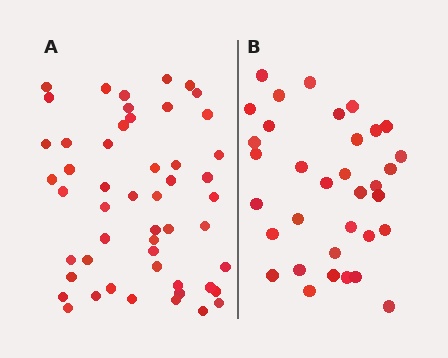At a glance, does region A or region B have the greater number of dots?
Region A (the left region) has more dots.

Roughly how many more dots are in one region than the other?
Region A has approximately 15 more dots than region B.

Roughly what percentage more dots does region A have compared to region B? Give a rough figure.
About 50% more.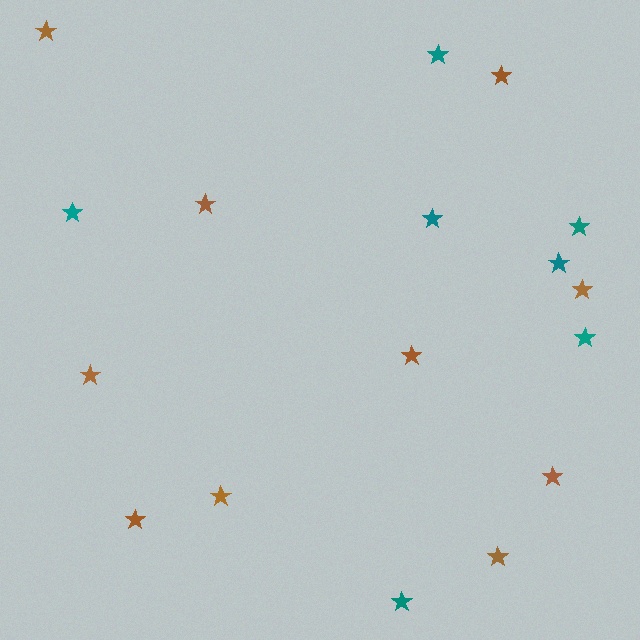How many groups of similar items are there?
There are 2 groups: one group of teal stars (7) and one group of brown stars (10).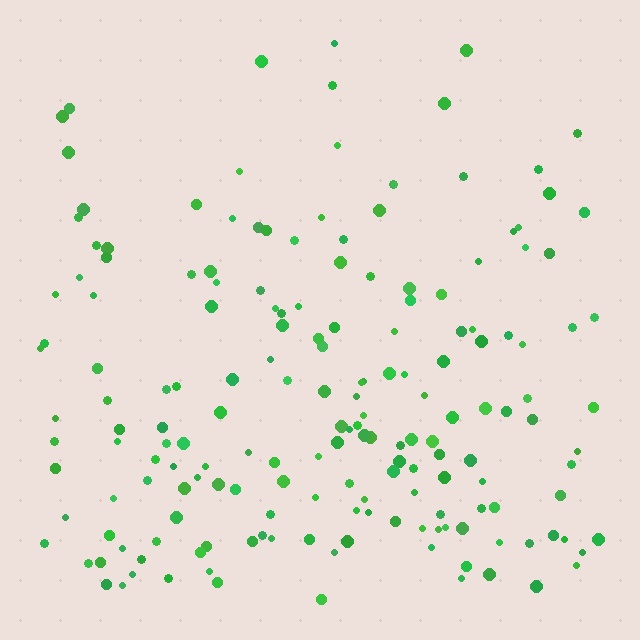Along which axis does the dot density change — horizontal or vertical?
Vertical.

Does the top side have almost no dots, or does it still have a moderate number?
Still a moderate number, just noticeably fewer than the bottom.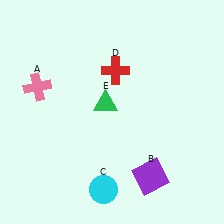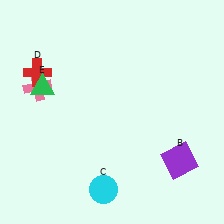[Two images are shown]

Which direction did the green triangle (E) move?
The green triangle (E) moved left.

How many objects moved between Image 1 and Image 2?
3 objects moved between the two images.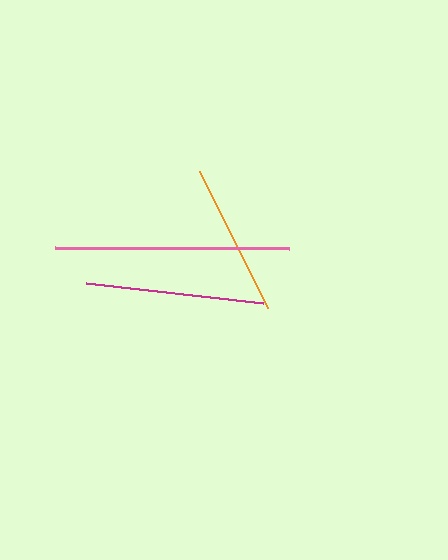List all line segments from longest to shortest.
From longest to shortest: pink, magenta, orange.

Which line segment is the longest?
The pink line is the longest at approximately 234 pixels.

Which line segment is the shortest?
The orange line is the shortest at approximately 153 pixels.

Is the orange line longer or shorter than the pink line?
The pink line is longer than the orange line.